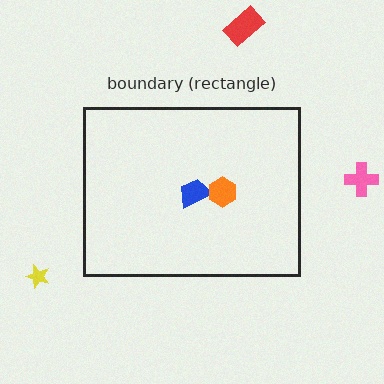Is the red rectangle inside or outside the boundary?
Outside.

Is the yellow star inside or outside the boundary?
Outside.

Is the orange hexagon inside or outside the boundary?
Inside.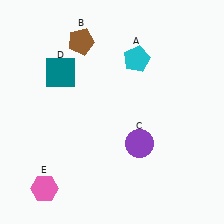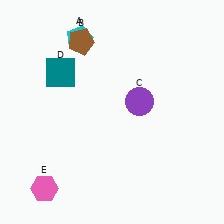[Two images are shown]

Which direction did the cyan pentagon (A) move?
The cyan pentagon (A) moved left.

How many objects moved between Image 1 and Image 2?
2 objects moved between the two images.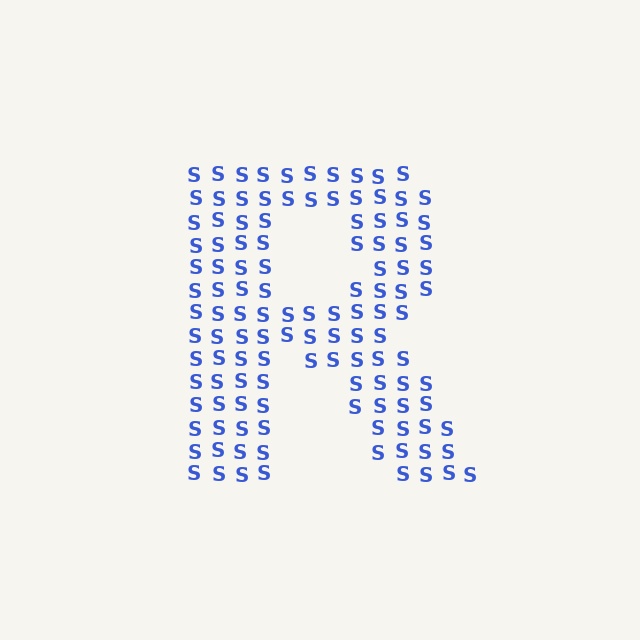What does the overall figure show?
The overall figure shows the letter R.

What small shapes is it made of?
It is made of small letter S's.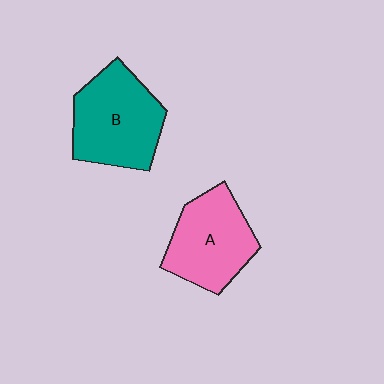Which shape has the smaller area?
Shape A (pink).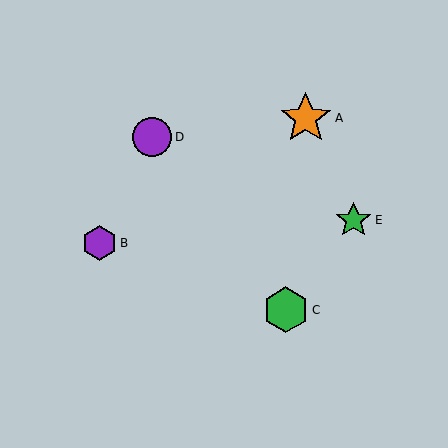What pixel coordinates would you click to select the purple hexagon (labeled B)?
Click at (99, 243) to select the purple hexagon B.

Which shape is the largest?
The orange star (labeled A) is the largest.